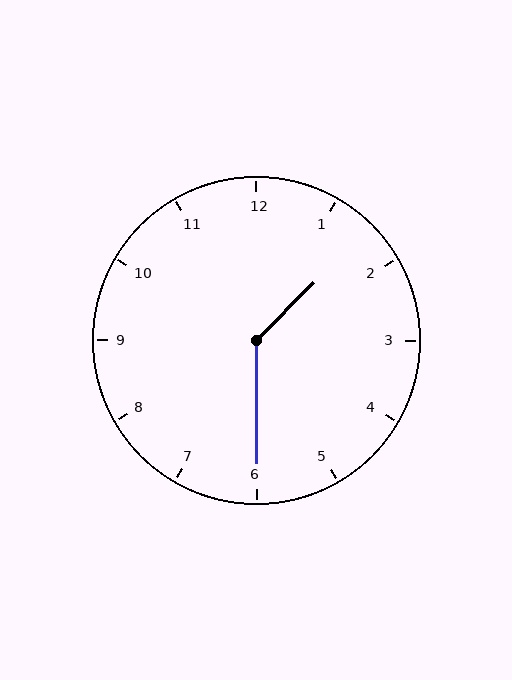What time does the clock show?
1:30.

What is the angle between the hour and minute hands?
Approximately 135 degrees.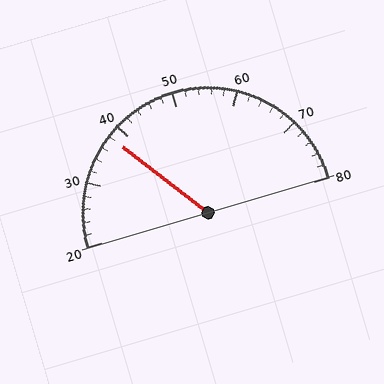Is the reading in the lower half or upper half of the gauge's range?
The reading is in the lower half of the range (20 to 80).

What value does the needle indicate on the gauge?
The needle indicates approximately 38.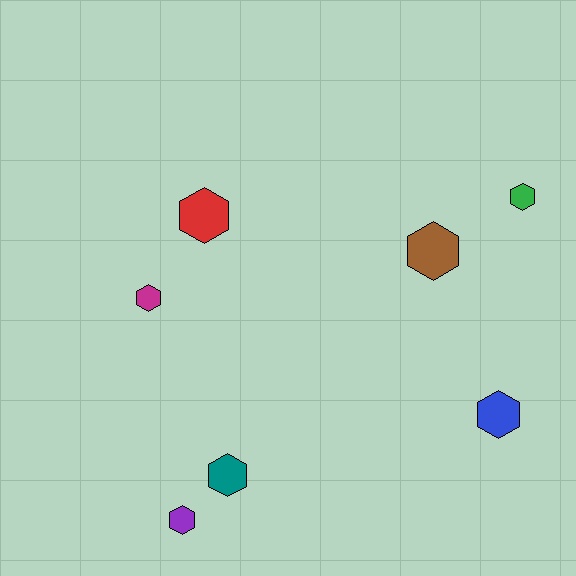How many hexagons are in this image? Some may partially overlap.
There are 7 hexagons.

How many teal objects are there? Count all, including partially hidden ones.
There is 1 teal object.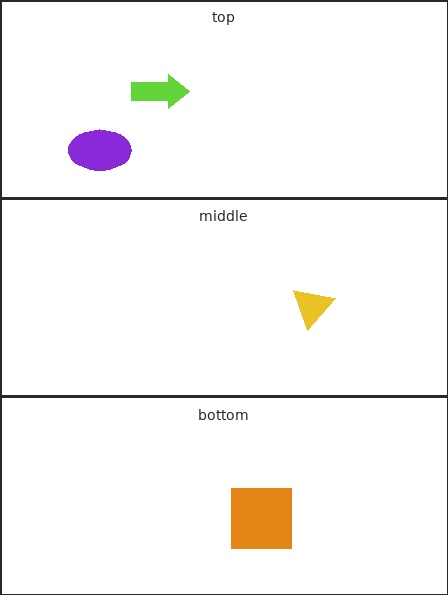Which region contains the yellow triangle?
The middle region.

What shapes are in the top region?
The lime arrow, the purple ellipse.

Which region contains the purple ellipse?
The top region.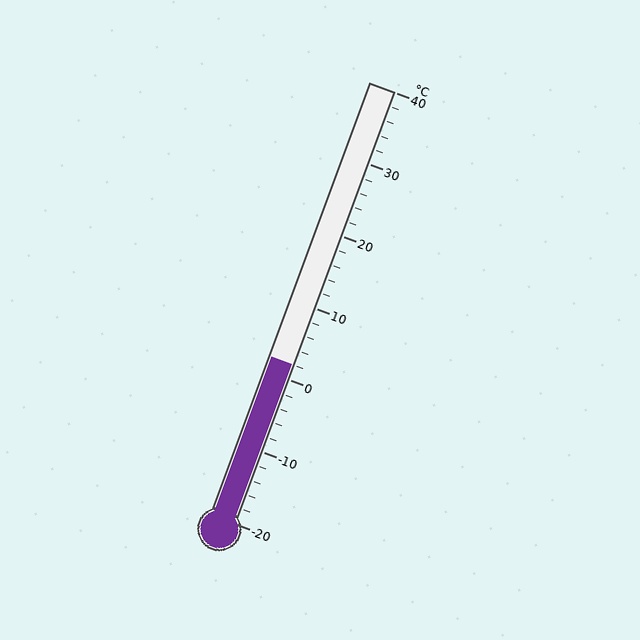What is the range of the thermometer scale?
The thermometer scale ranges from -20°C to 40°C.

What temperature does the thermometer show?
The thermometer shows approximately 2°C.